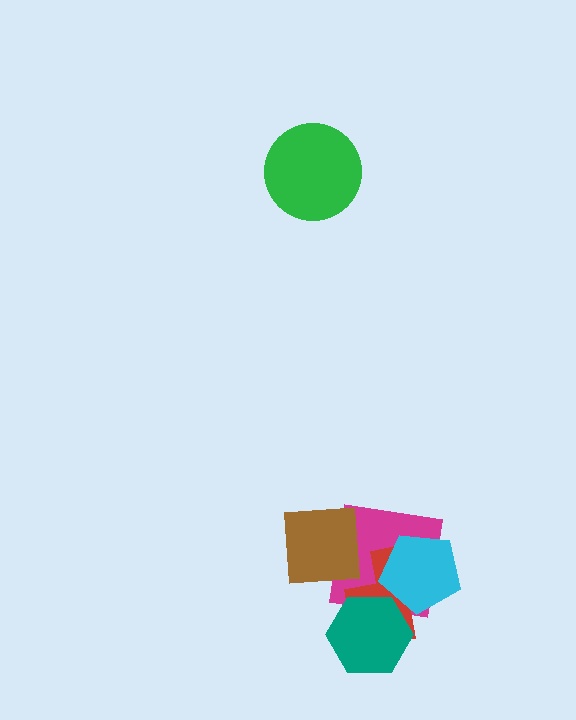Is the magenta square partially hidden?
Yes, it is partially covered by another shape.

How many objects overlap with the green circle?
0 objects overlap with the green circle.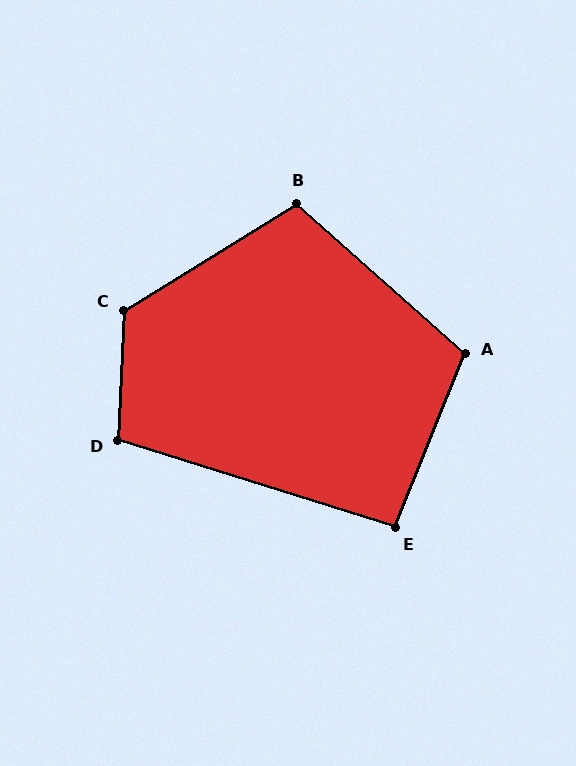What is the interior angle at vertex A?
Approximately 110 degrees (obtuse).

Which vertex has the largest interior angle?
C, at approximately 124 degrees.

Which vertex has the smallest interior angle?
E, at approximately 95 degrees.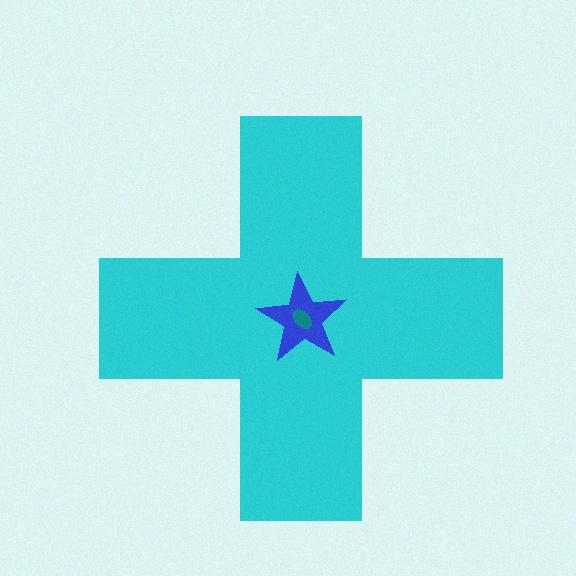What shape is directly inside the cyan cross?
The blue star.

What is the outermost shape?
The cyan cross.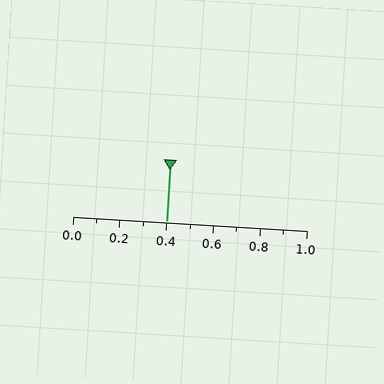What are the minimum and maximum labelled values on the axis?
The axis runs from 0.0 to 1.0.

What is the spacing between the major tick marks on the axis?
The major ticks are spaced 0.2 apart.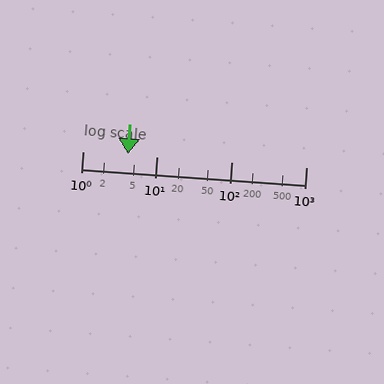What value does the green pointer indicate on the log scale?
The pointer indicates approximately 4.1.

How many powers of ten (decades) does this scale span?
The scale spans 3 decades, from 1 to 1000.